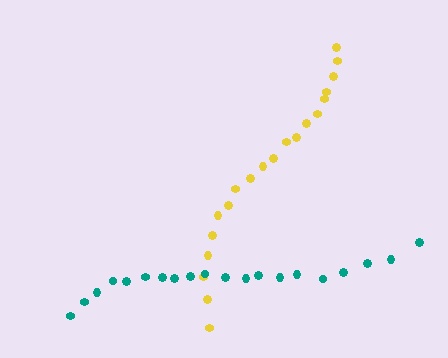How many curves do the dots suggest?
There are 2 distinct paths.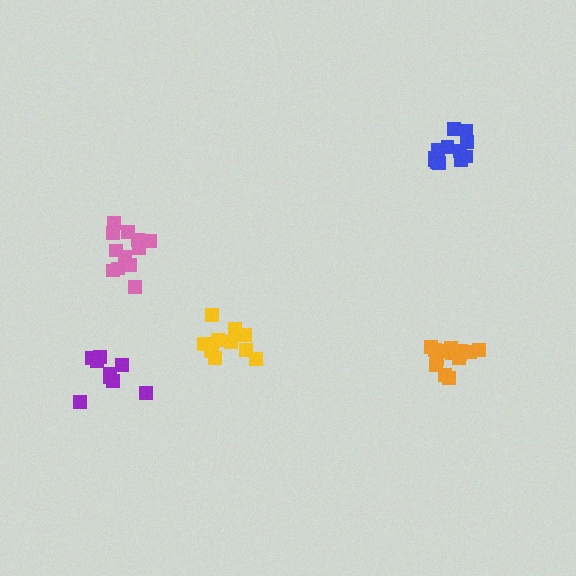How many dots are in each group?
Group 1: 9 dots, Group 2: 14 dots, Group 3: 11 dots, Group 4: 12 dots, Group 5: 12 dots (58 total).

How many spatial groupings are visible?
There are 5 spatial groupings.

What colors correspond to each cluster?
The clusters are colored: purple, orange, yellow, pink, blue.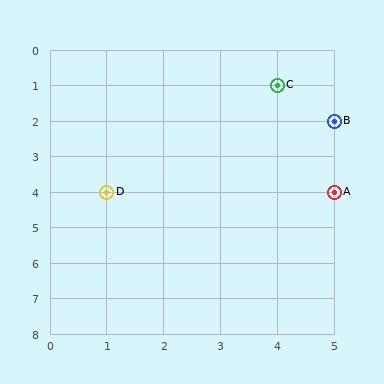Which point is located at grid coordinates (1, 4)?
Point D is at (1, 4).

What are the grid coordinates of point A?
Point A is at grid coordinates (5, 4).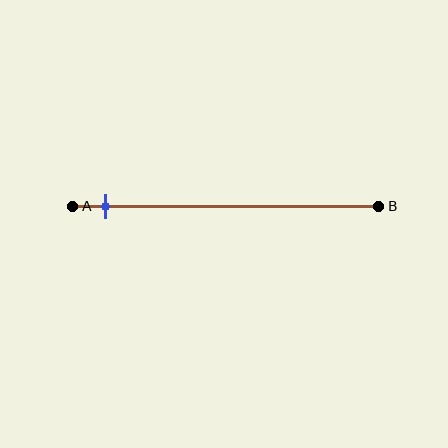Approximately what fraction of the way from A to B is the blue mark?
The blue mark is approximately 10% of the way from A to B.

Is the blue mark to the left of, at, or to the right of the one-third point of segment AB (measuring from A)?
The blue mark is to the left of the one-third point of segment AB.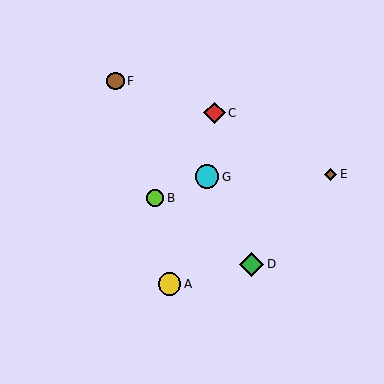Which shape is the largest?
The green diamond (labeled D) is the largest.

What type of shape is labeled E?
Shape E is a brown diamond.